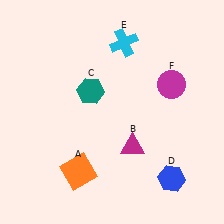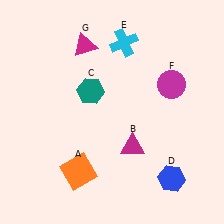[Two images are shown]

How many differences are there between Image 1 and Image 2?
There is 1 difference between the two images.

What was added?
A magenta triangle (G) was added in Image 2.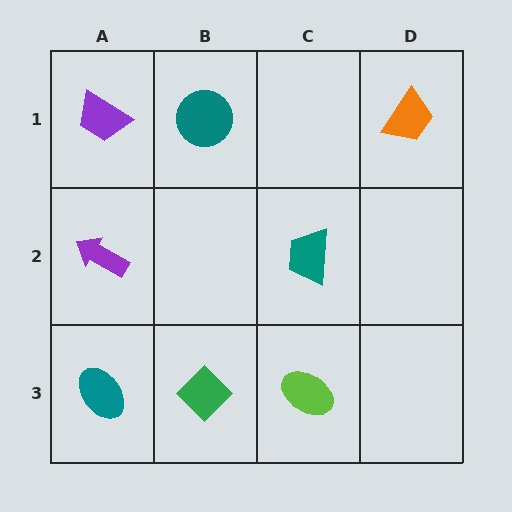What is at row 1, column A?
A purple trapezoid.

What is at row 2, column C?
A teal trapezoid.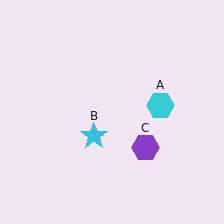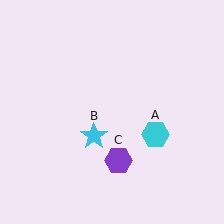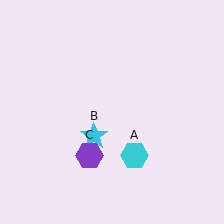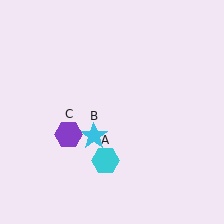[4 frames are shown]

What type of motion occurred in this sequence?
The cyan hexagon (object A), purple hexagon (object C) rotated clockwise around the center of the scene.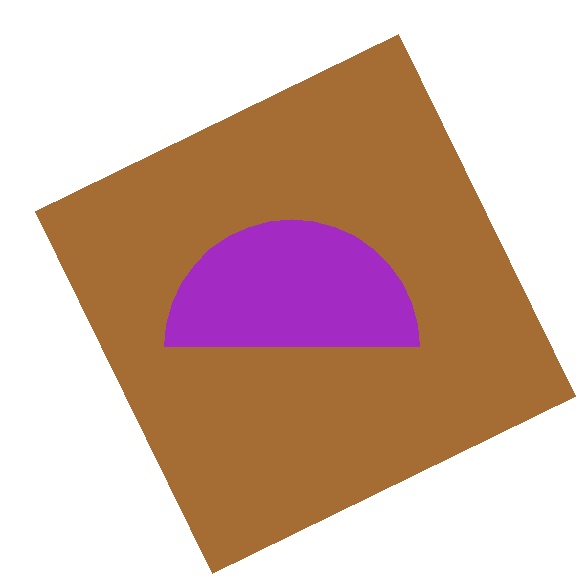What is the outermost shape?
The brown square.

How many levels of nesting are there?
2.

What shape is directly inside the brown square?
The purple semicircle.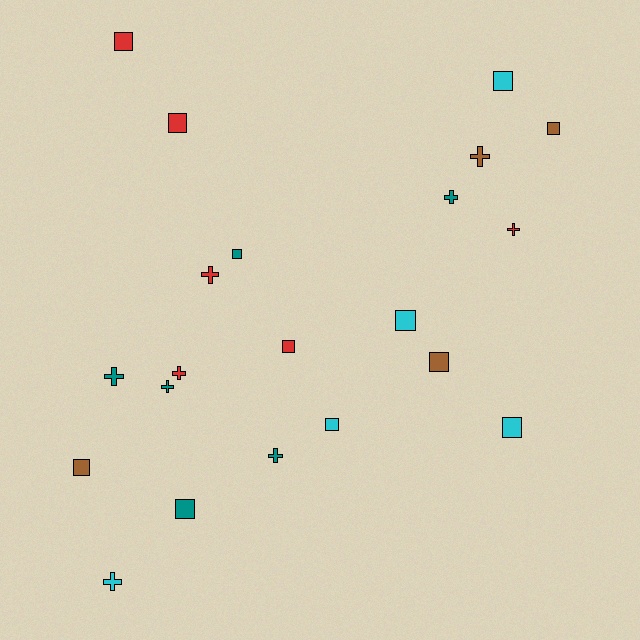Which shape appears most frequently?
Square, with 12 objects.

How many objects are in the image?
There are 21 objects.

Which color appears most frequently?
Teal, with 6 objects.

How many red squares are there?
There are 3 red squares.